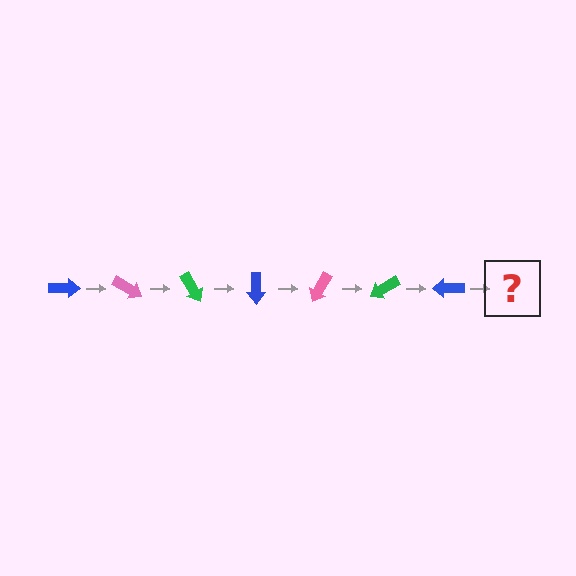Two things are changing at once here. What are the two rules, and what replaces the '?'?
The two rules are that it rotates 30 degrees each step and the color cycles through blue, pink, and green. The '?' should be a pink arrow, rotated 210 degrees from the start.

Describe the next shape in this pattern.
It should be a pink arrow, rotated 210 degrees from the start.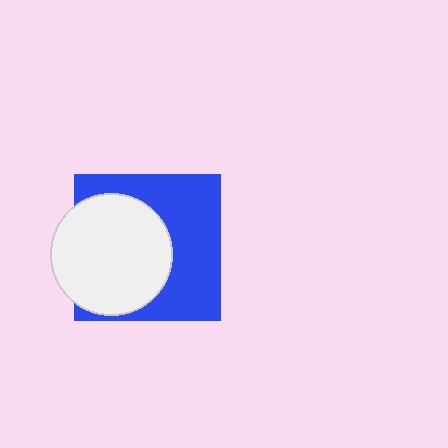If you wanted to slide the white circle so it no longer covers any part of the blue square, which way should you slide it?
Slide it left — that is the most direct way to separate the two shapes.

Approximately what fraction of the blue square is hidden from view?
Roughly 47% of the blue square is hidden behind the white circle.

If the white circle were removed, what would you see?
You would see the complete blue square.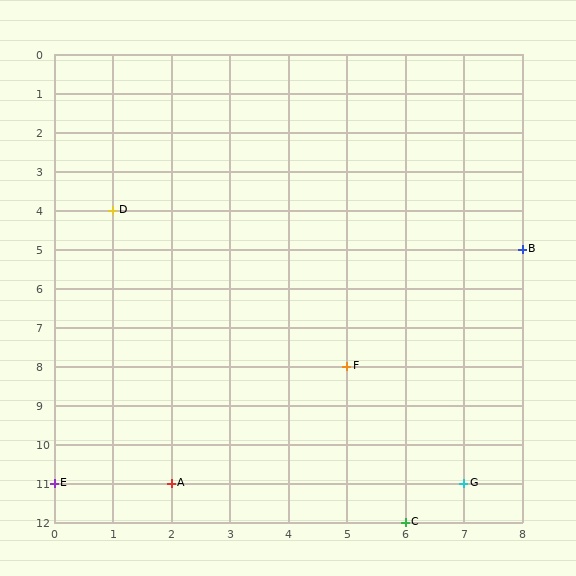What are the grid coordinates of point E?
Point E is at grid coordinates (0, 11).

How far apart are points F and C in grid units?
Points F and C are 1 column and 4 rows apart (about 4.1 grid units diagonally).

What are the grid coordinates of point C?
Point C is at grid coordinates (6, 12).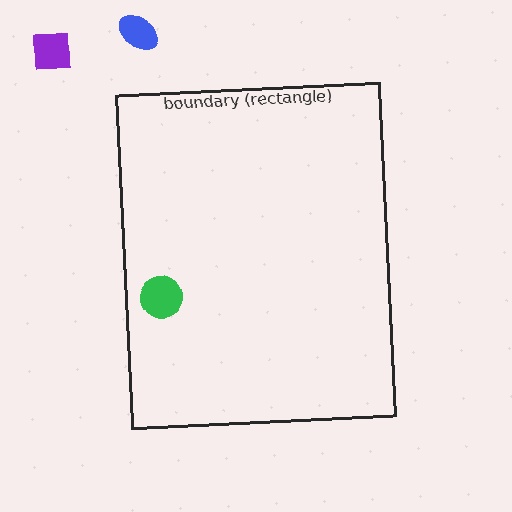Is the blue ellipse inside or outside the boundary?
Outside.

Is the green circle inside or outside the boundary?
Inside.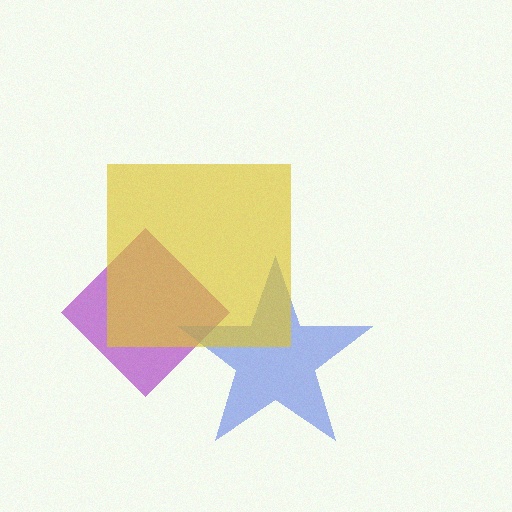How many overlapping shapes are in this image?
There are 3 overlapping shapes in the image.